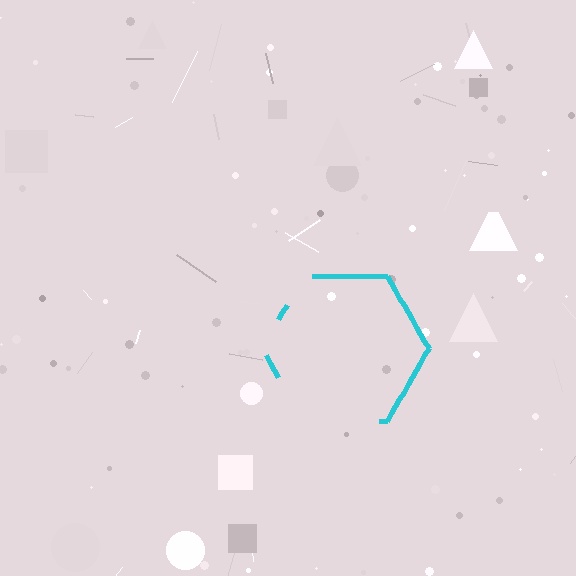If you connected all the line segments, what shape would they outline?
They would outline a hexagon.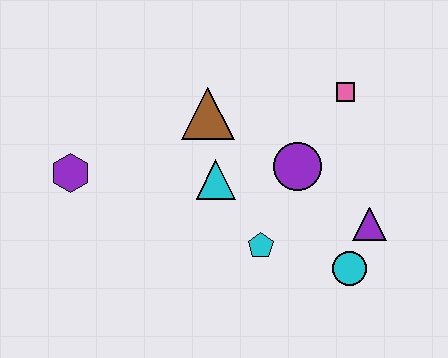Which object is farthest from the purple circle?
The purple hexagon is farthest from the purple circle.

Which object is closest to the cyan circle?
The purple triangle is closest to the cyan circle.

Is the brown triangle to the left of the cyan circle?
Yes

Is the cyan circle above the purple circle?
No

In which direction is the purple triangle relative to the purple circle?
The purple triangle is to the right of the purple circle.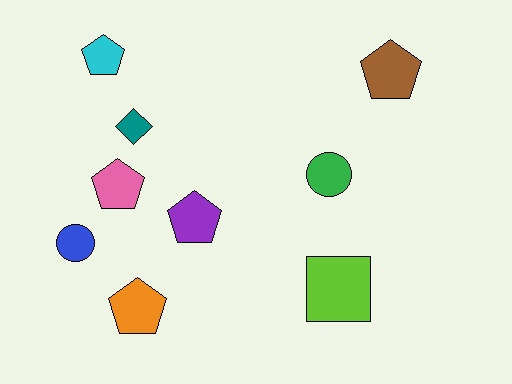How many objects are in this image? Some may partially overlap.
There are 9 objects.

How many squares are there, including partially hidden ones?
There is 1 square.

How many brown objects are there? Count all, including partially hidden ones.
There is 1 brown object.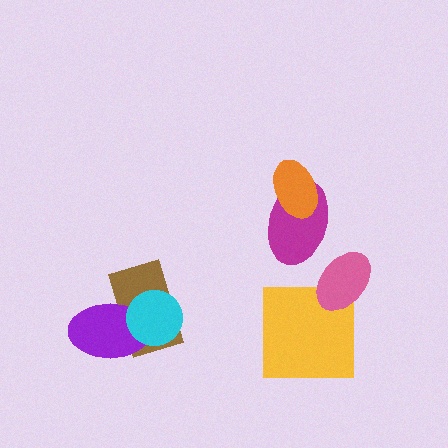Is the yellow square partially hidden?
Yes, it is partially covered by another shape.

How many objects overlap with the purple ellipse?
2 objects overlap with the purple ellipse.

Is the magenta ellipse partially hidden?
Yes, it is partially covered by another shape.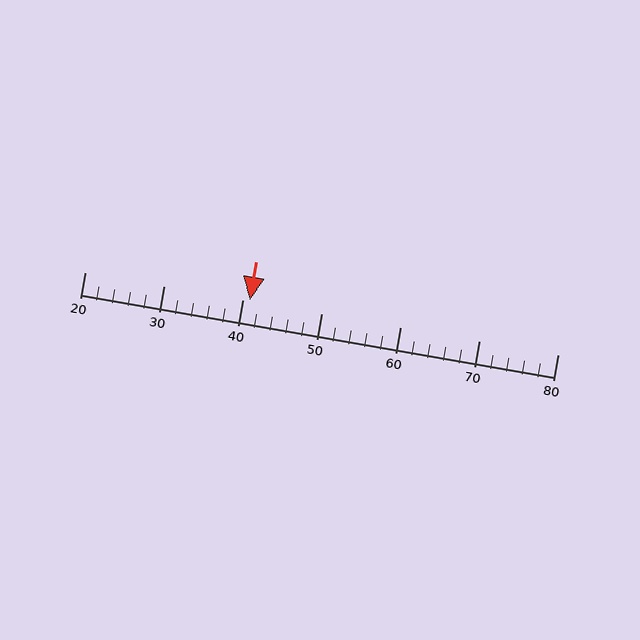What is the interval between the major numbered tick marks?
The major tick marks are spaced 10 units apart.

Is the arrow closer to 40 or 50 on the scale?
The arrow is closer to 40.